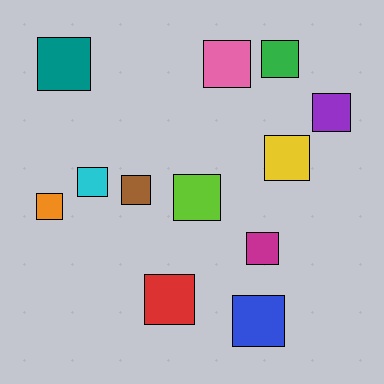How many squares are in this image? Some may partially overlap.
There are 12 squares.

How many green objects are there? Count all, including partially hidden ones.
There is 1 green object.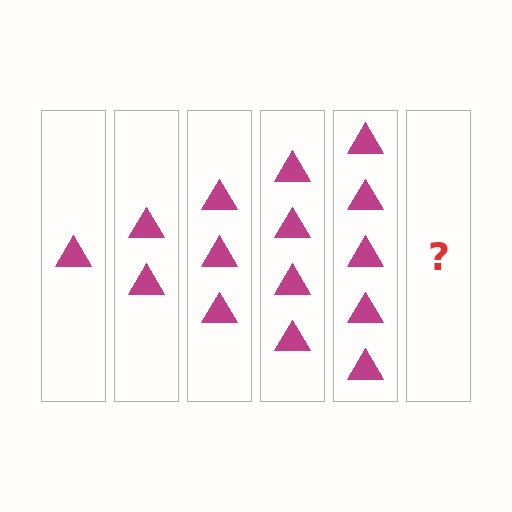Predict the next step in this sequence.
The next step is 6 triangles.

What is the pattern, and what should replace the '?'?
The pattern is that each step adds one more triangle. The '?' should be 6 triangles.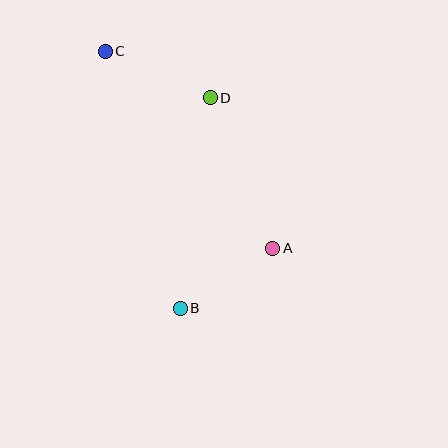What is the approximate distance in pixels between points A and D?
The distance between A and D is approximately 163 pixels.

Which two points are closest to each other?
Points A and B are closest to each other.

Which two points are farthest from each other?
Points B and C are farthest from each other.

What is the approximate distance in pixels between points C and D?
The distance between C and D is approximately 115 pixels.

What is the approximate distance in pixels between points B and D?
The distance between B and D is approximately 213 pixels.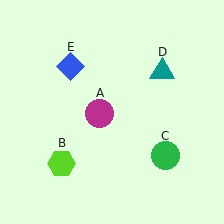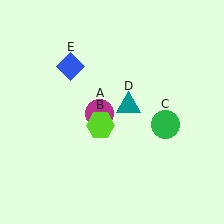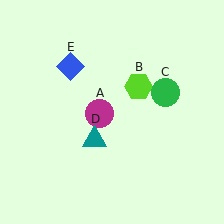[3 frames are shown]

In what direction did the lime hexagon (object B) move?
The lime hexagon (object B) moved up and to the right.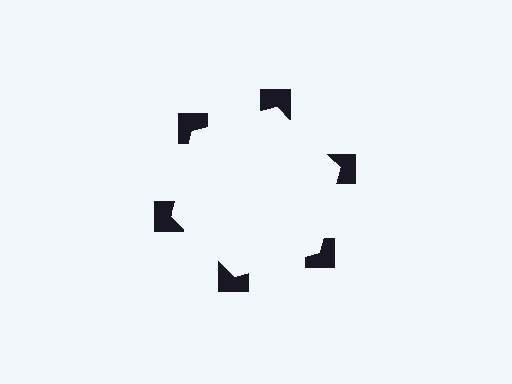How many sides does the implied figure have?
6 sides.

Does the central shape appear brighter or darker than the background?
It typically appears slightly brighter than the background, even though no actual brightness change is drawn.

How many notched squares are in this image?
There are 6 — one at each vertex of the illusory hexagon.